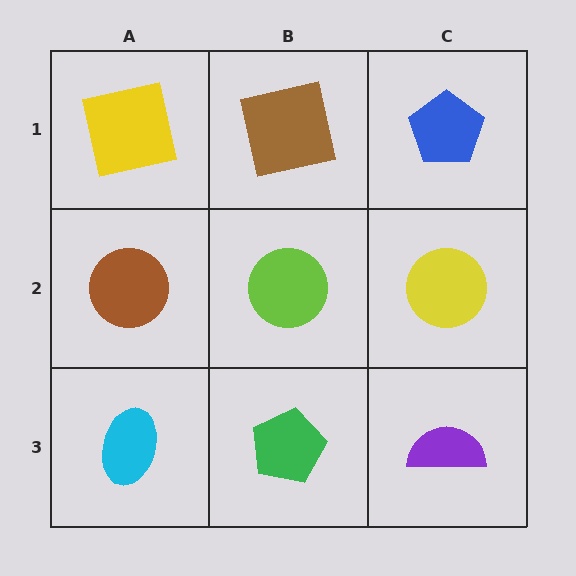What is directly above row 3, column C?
A yellow circle.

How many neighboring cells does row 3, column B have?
3.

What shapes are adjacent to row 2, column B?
A brown square (row 1, column B), a green pentagon (row 3, column B), a brown circle (row 2, column A), a yellow circle (row 2, column C).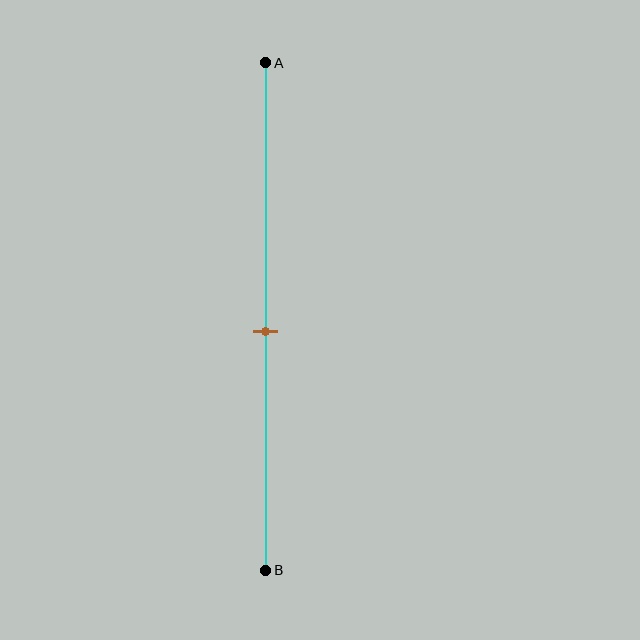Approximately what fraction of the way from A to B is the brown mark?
The brown mark is approximately 55% of the way from A to B.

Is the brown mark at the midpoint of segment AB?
Yes, the mark is approximately at the midpoint.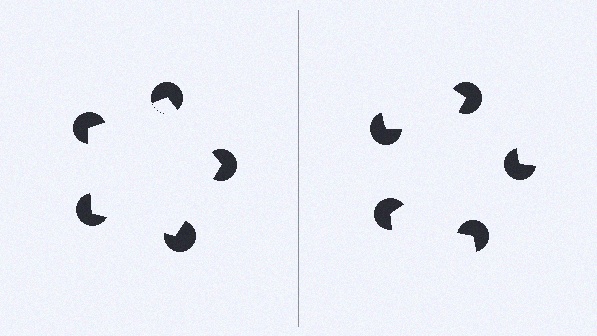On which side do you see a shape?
An illusory pentagon appears on the left side. On the right side the wedge cuts are rotated, so no coherent shape forms.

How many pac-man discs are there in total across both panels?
10 — 5 on each side.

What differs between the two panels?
The pac-man discs are positioned identically on both sides; only the wedge orientations differ. On the left they align to a pentagon; on the right they are misaligned.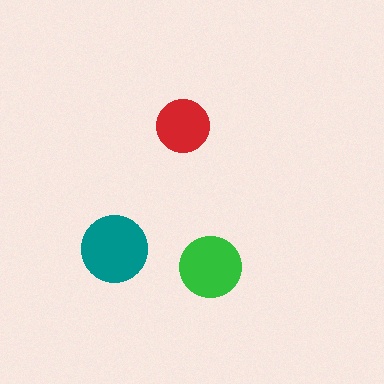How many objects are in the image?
There are 3 objects in the image.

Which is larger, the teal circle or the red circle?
The teal one.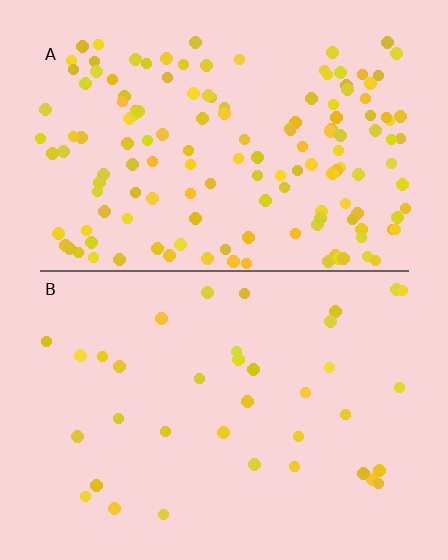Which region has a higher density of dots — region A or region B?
A (the top).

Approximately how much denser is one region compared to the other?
Approximately 4.1× — region A over region B.